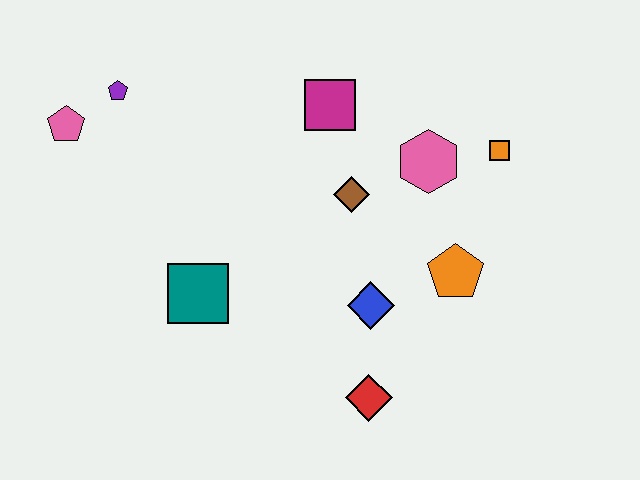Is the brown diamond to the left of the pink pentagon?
No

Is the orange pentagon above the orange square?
No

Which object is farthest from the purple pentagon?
The red diamond is farthest from the purple pentagon.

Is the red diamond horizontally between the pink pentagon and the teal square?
No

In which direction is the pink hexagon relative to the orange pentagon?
The pink hexagon is above the orange pentagon.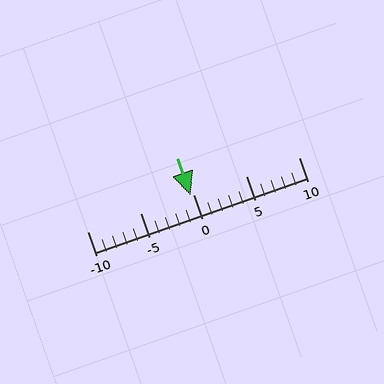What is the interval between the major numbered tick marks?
The major tick marks are spaced 5 units apart.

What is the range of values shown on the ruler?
The ruler shows values from -10 to 10.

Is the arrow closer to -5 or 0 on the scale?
The arrow is closer to 0.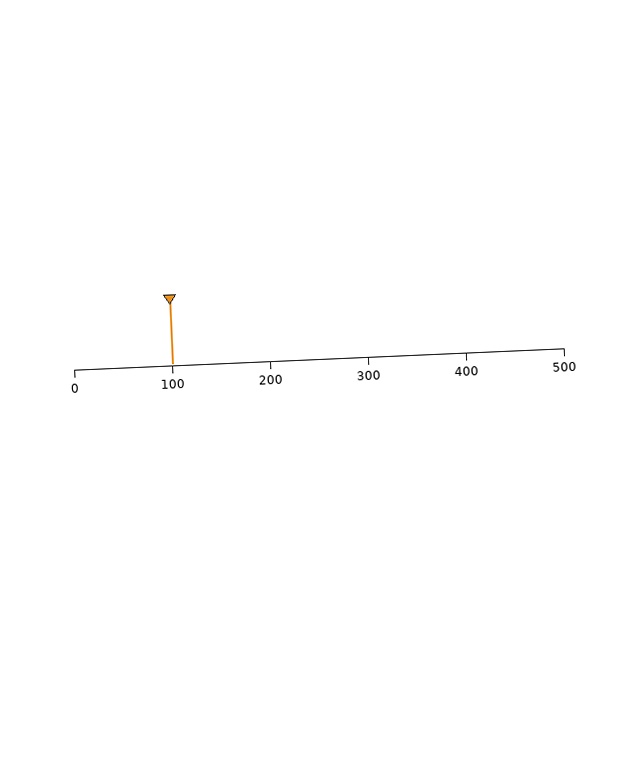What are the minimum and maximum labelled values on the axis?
The axis runs from 0 to 500.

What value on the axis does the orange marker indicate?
The marker indicates approximately 100.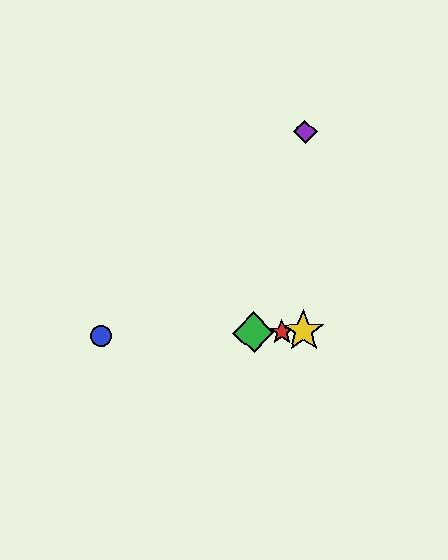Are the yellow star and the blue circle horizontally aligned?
Yes, both are at y≈331.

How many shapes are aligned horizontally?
4 shapes (the red star, the blue circle, the green diamond, the yellow star) are aligned horizontally.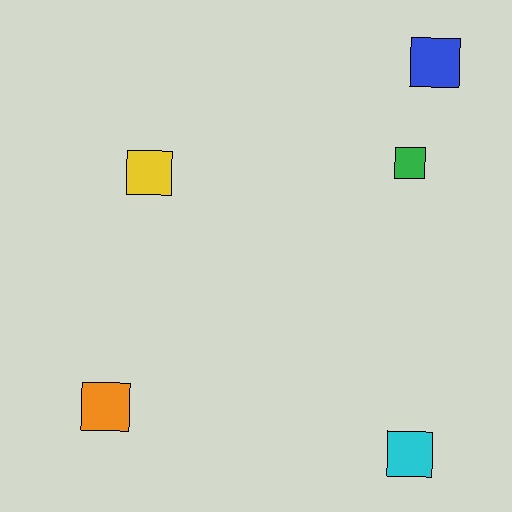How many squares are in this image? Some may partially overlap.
There are 5 squares.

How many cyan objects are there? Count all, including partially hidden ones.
There is 1 cyan object.